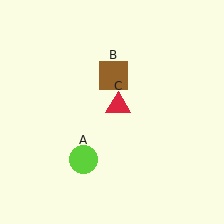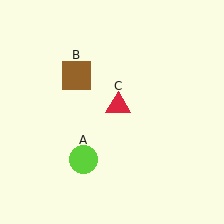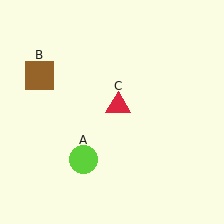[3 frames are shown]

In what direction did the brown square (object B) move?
The brown square (object B) moved left.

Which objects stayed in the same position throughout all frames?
Lime circle (object A) and red triangle (object C) remained stationary.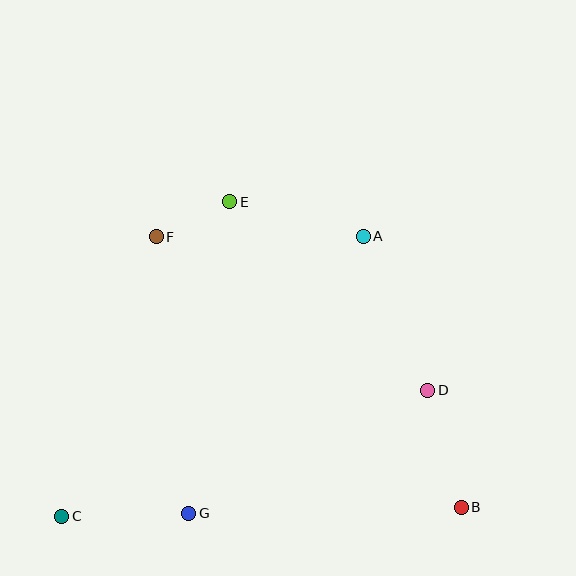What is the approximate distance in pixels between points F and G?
The distance between F and G is approximately 278 pixels.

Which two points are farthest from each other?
Points A and C are farthest from each other.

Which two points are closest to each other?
Points E and F are closest to each other.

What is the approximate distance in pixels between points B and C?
The distance between B and C is approximately 400 pixels.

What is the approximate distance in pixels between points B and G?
The distance between B and G is approximately 272 pixels.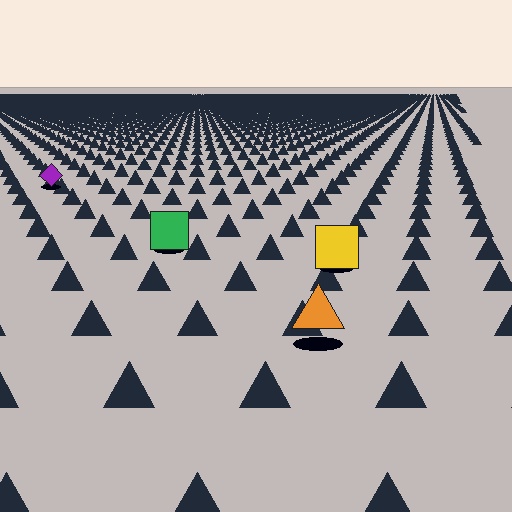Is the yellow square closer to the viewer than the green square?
Yes. The yellow square is closer — you can tell from the texture gradient: the ground texture is coarser near it.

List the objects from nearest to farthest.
From nearest to farthest: the orange triangle, the yellow square, the green square, the purple diamond.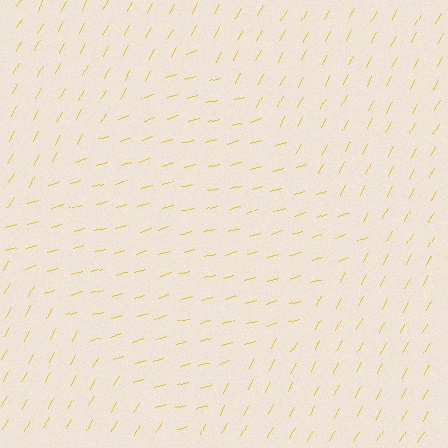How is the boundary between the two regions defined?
The boundary is defined purely by a change in line orientation (approximately 45 degrees difference). All lines are the same color and thickness.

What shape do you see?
I see a diamond.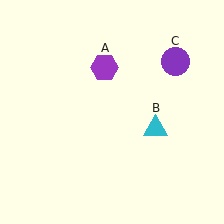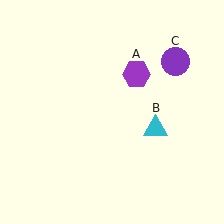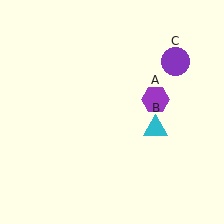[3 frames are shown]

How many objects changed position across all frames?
1 object changed position: purple hexagon (object A).